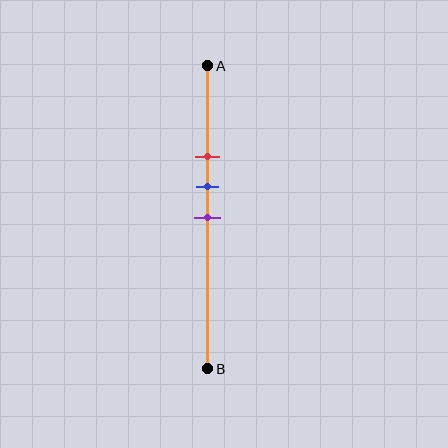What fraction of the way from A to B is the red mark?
The red mark is approximately 30% (0.3) of the way from A to B.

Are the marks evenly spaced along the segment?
Yes, the marks are approximately evenly spaced.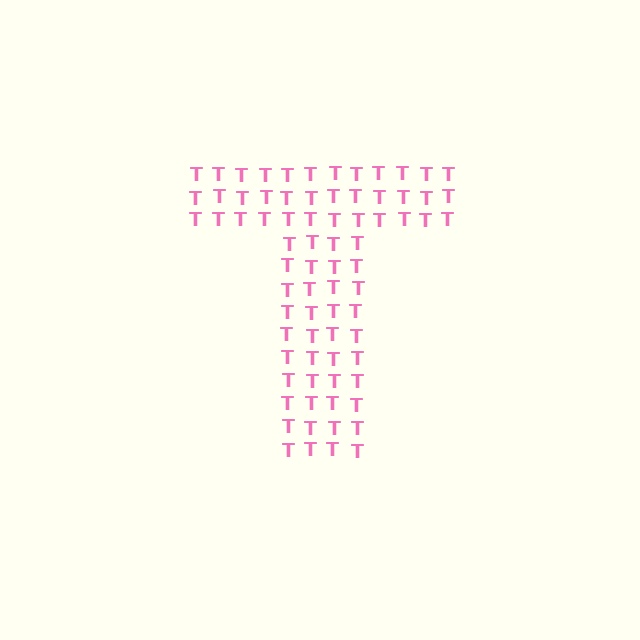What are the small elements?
The small elements are letter T's.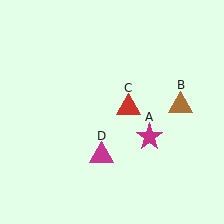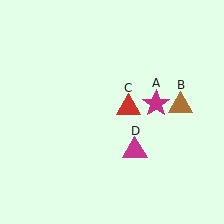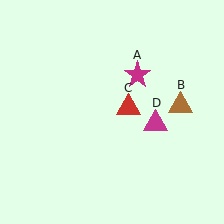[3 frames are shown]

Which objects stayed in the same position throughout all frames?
Brown triangle (object B) and red triangle (object C) remained stationary.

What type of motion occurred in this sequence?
The magenta star (object A), magenta triangle (object D) rotated counterclockwise around the center of the scene.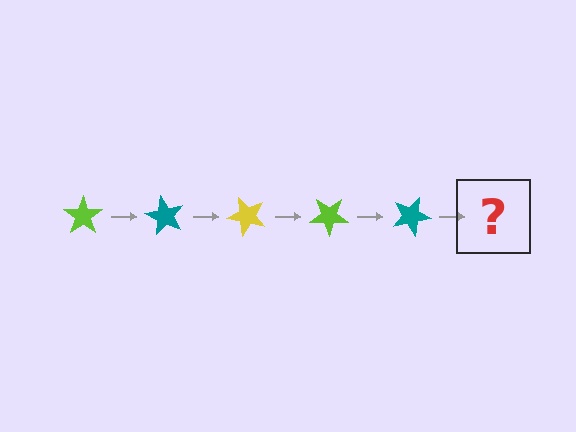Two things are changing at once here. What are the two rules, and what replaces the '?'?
The two rules are that it rotates 60 degrees each step and the color cycles through lime, teal, and yellow. The '?' should be a yellow star, rotated 300 degrees from the start.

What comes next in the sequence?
The next element should be a yellow star, rotated 300 degrees from the start.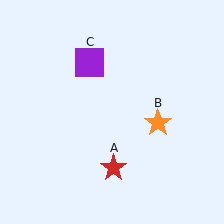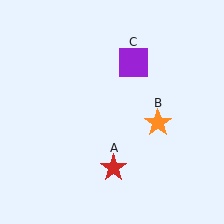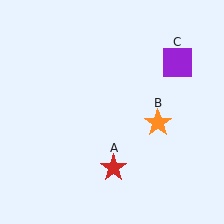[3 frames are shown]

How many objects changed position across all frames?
1 object changed position: purple square (object C).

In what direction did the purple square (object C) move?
The purple square (object C) moved right.